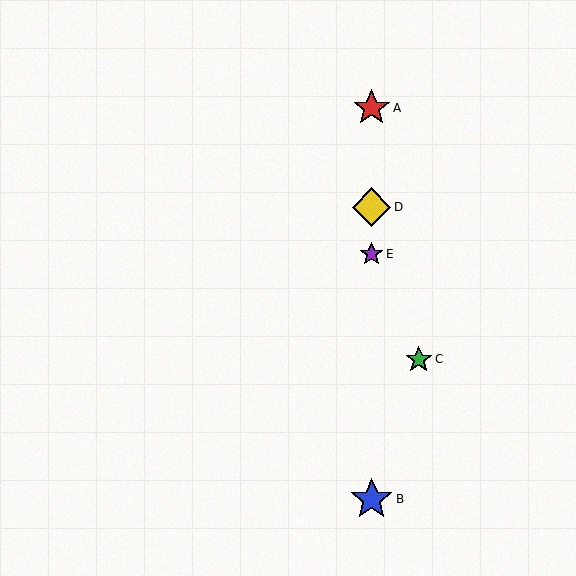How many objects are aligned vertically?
4 objects (A, B, D, E) are aligned vertically.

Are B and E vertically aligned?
Yes, both are at x≈372.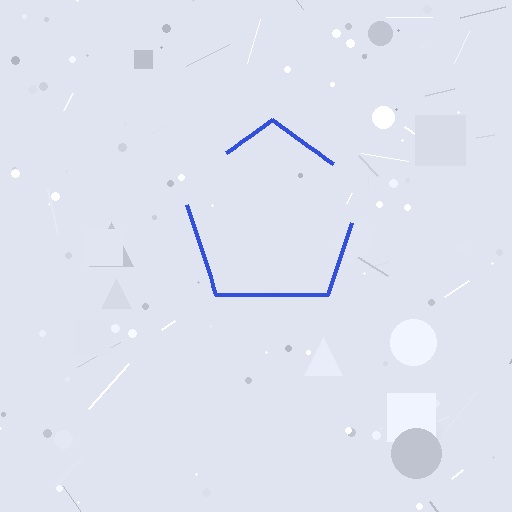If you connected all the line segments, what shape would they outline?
They would outline a pentagon.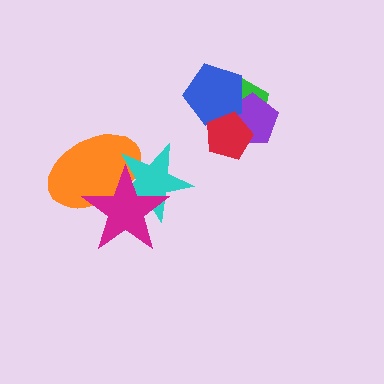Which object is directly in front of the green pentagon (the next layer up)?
The purple pentagon is directly in front of the green pentagon.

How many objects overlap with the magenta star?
2 objects overlap with the magenta star.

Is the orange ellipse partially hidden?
Yes, it is partially covered by another shape.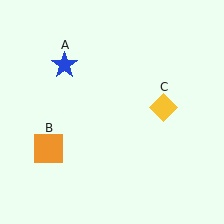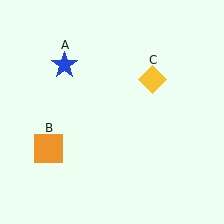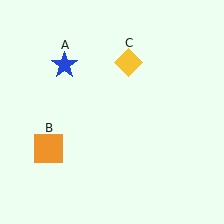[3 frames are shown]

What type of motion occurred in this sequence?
The yellow diamond (object C) rotated counterclockwise around the center of the scene.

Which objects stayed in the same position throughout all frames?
Blue star (object A) and orange square (object B) remained stationary.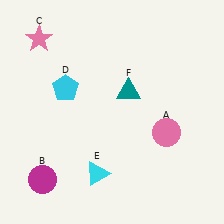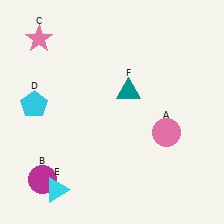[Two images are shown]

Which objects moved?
The objects that moved are: the cyan pentagon (D), the cyan triangle (E).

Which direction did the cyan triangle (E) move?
The cyan triangle (E) moved left.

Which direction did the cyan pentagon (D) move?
The cyan pentagon (D) moved left.